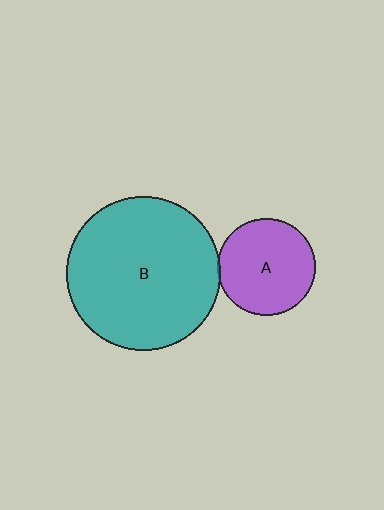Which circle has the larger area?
Circle B (teal).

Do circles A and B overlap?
Yes.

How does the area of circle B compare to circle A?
Approximately 2.5 times.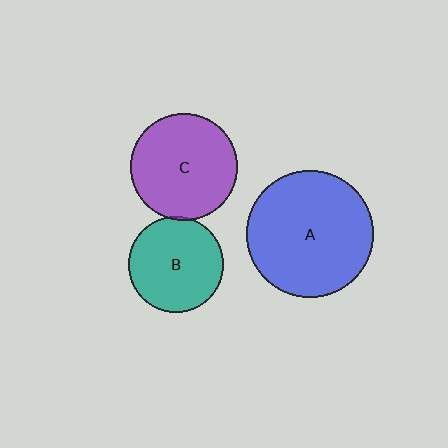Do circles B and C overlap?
Yes.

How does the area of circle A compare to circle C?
Approximately 1.4 times.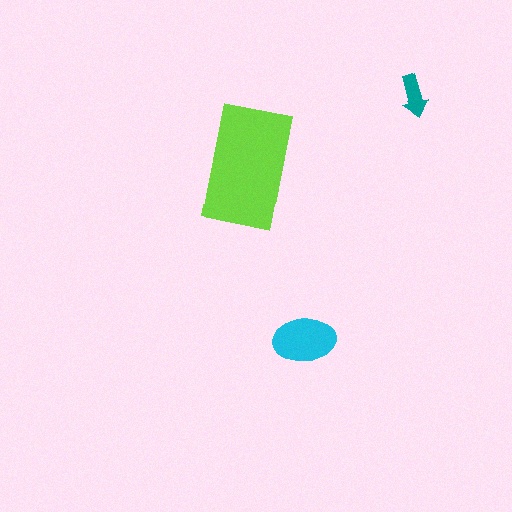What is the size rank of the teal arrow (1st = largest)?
3rd.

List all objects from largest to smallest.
The lime rectangle, the cyan ellipse, the teal arrow.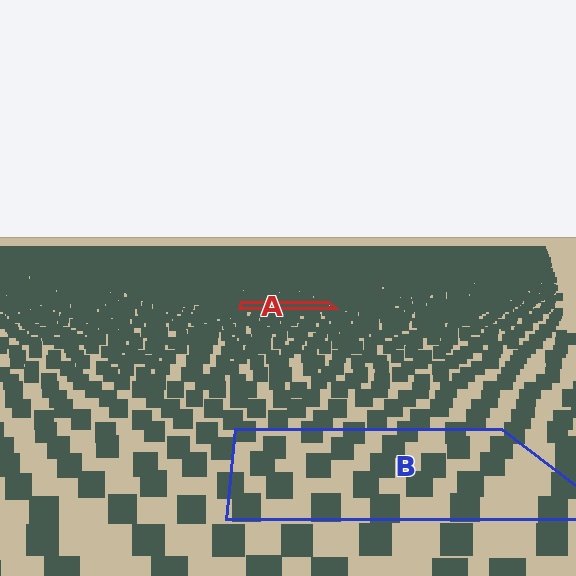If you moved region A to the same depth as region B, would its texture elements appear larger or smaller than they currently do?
They would appear larger. At a closer depth, the same texture elements are projected at a bigger on-screen size.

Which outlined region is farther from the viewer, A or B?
Region A is farther from the viewer — the texture elements inside it appear smaller and more densely packed.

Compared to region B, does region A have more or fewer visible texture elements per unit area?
Region A has more texture elements per unit area — they are packed more densely because it is farther away.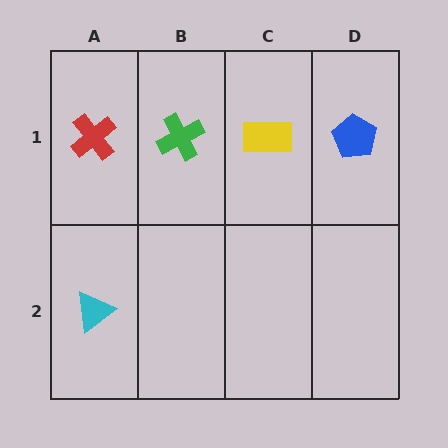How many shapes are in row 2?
1 shape.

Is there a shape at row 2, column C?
No, that cell is empty.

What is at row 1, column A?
A red cross.